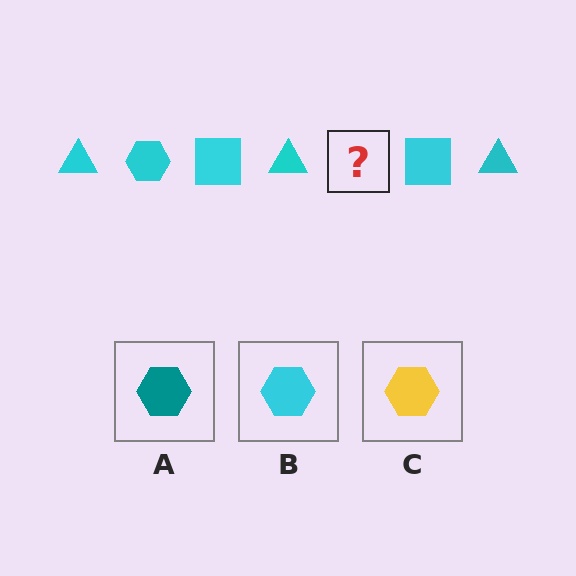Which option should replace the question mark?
Option B.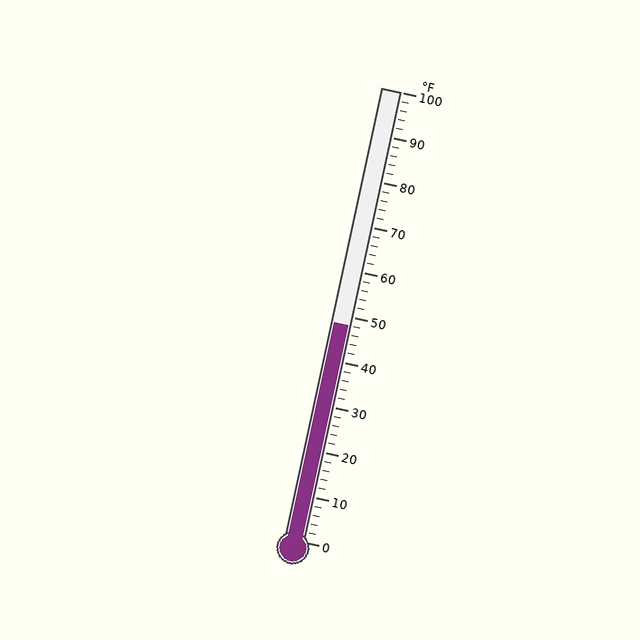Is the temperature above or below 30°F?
The temperature is above 30°F.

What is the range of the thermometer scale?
The thermometer scale ranges from 0°F to 100°F.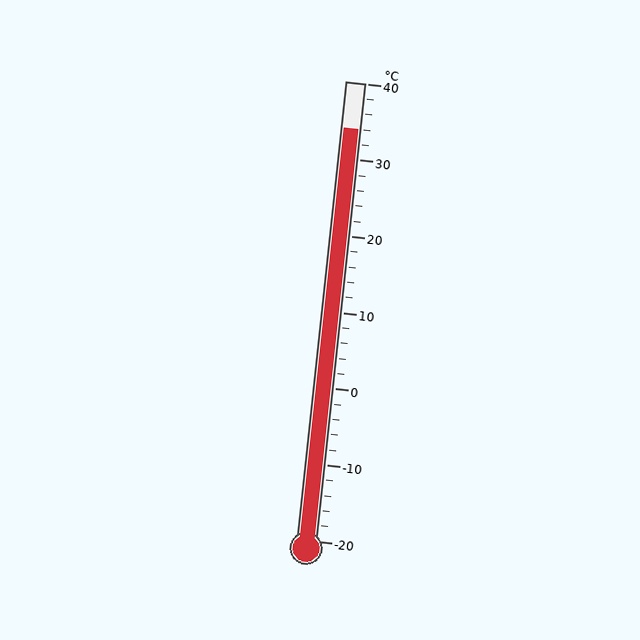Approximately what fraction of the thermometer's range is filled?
The thermometer is filled to approximately 90% of its range.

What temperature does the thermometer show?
The thermometer shows approximately 34°C.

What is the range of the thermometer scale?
The thermometer scale ranges from -20°C to 40°C.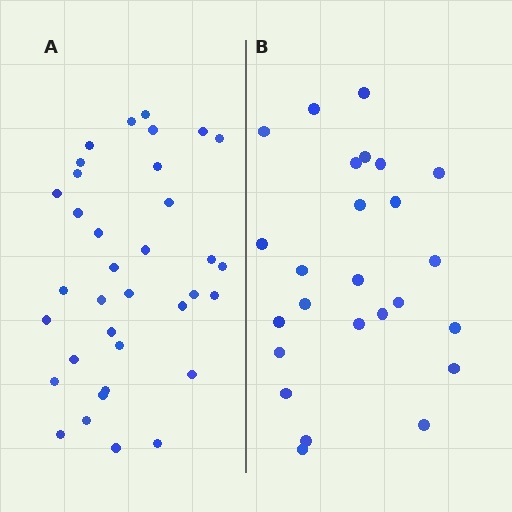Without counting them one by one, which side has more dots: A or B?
Region A (the left region) has more dots.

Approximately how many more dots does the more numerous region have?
Region A has roughly 10 or so more dots than region B.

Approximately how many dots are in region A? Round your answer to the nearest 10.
About 40 dots. (The exact count is 35, which rounds to 40.)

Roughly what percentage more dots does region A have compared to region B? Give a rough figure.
About 40% more.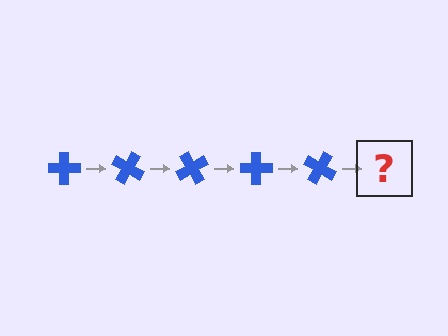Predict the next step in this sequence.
The next step is a blue cross rotated 150 degrees.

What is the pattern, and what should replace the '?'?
The pattern is that the cross rotates 30 degrees each step. The '?' should be a blue cross rotated 150 degrees.